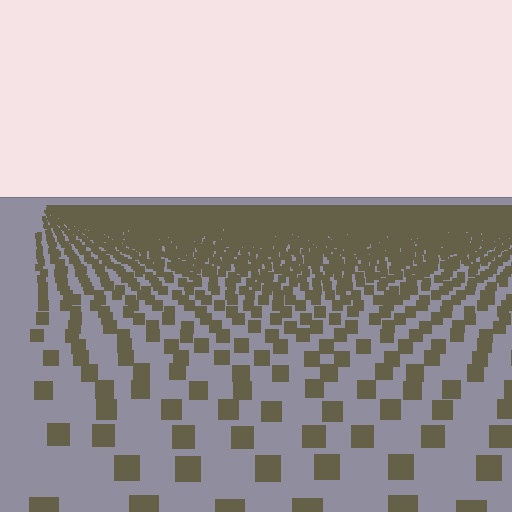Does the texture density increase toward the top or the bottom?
Density increases toward the top.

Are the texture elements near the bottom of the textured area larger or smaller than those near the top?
Larger. Near the bottom, elements are closer to the viewer and appear at a bigger on-screen size.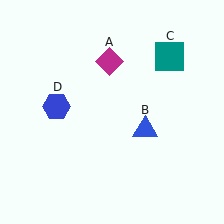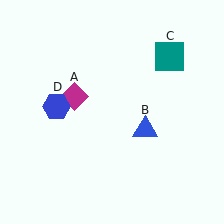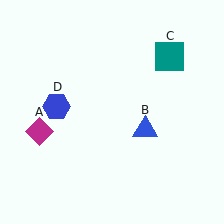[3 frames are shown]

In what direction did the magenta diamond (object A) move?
The magenta diamond (object A) moved down and to the left.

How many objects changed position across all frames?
1 object changed position: magenta diamond (object A).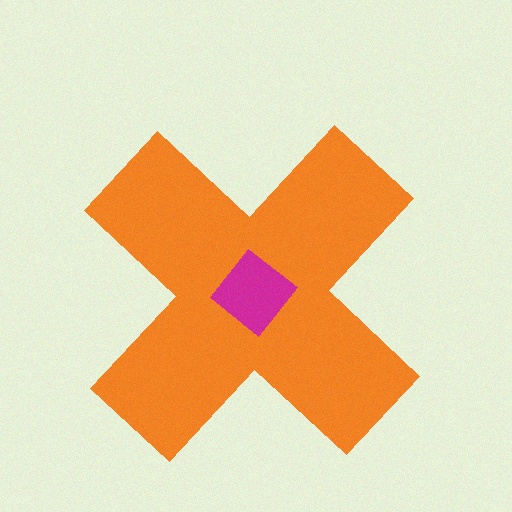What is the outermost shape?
The orange cross.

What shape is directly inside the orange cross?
The magenta diamond.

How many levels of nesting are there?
2.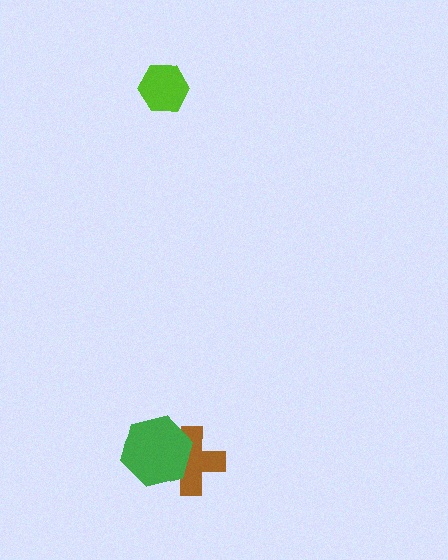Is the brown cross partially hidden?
Yes, it is partially covered by another shape.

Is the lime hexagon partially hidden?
No, no other shape covers it.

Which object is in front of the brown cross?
The green hexagon is in front of the brown cross.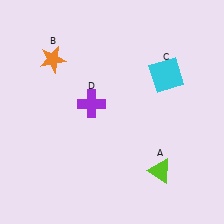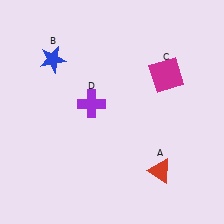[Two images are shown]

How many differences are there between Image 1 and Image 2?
There are 3 differences between the two images.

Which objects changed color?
A changed from lime to red. B changed from orange to blue. C changed from cyan to magenta.